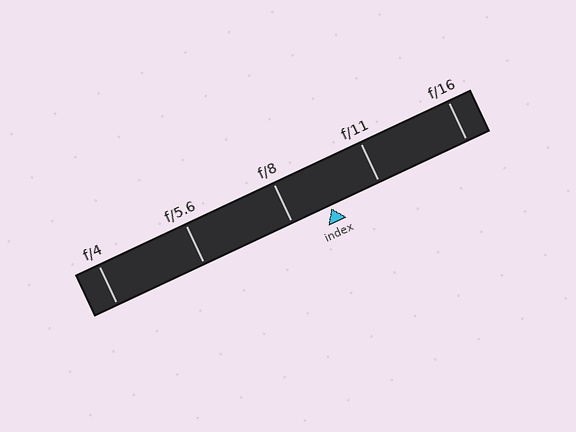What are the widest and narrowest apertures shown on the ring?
The widest aperture shown is f/4 and the narrowest is f/16.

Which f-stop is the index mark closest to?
The index mark is closest to f/8.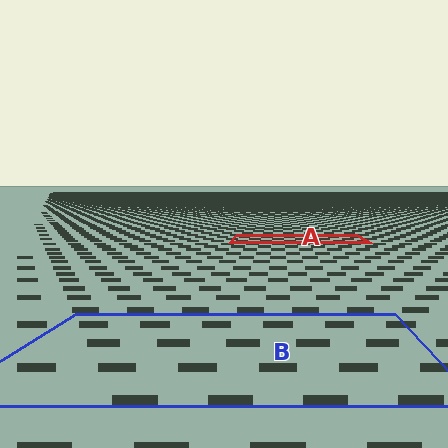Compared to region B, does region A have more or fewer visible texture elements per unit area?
Region A has more texture elements per unit area — they are packed more densely because it is farther away.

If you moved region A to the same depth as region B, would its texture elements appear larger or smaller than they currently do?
They would appear larger. At a closer depth, the same texture elements are projected at a bigger on-screen size.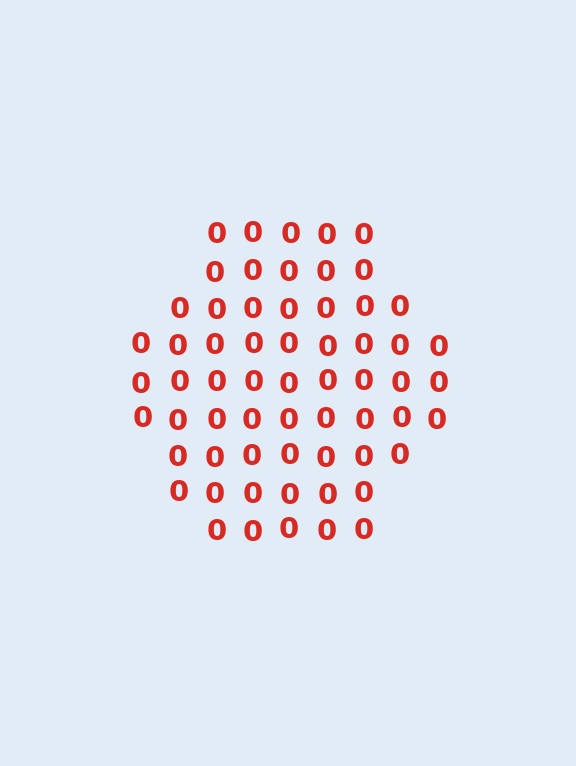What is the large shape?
The large shape is a hexagon.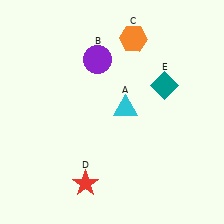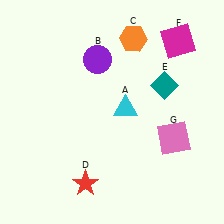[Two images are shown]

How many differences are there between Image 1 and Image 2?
There are 2 differences between the two images.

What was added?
A magenta square (F), a pink square (G) were added in Image 2.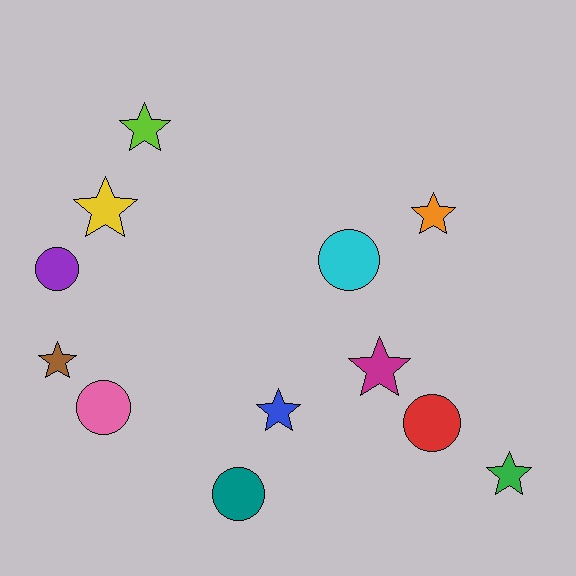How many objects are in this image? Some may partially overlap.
There are 12 objects.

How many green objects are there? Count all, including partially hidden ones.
There is 1 green object.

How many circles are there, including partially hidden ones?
There are 5 circles.